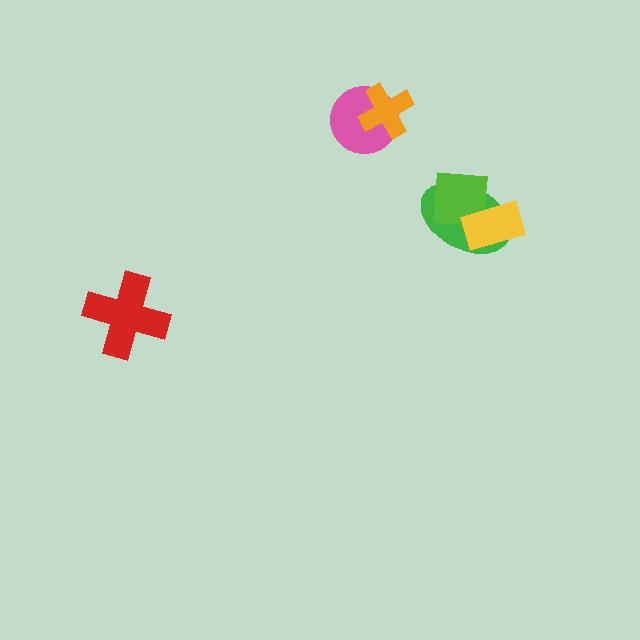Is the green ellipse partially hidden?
Yes, it is partially covered by another shape.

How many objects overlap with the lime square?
2 objects overlap with the lime square.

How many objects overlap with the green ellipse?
2 objects overlap with the green ellipse.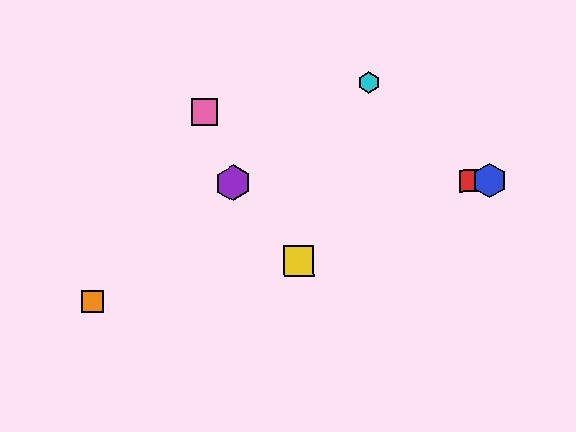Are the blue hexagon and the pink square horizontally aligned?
No, the blue hexagon is at y≈181 and the pink square is at y≈112.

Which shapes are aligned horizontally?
The red square, the blue hexagon, the green hexagon, the purple hexagon are aligned horizontally.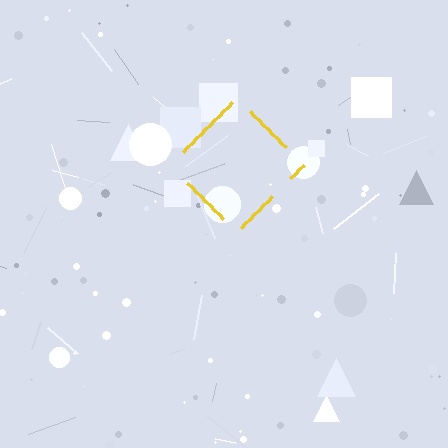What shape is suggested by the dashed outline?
The dashed outline suggests a diamond.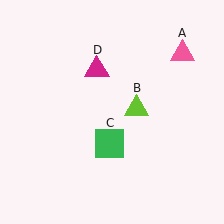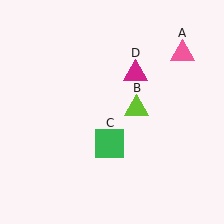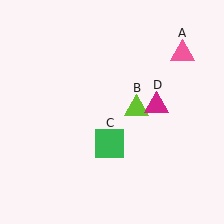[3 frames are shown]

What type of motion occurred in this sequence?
The magenta triangle (object D) rotated clockwise around the center of the scene.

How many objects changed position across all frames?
1 object changed position: magenta triangle (object D).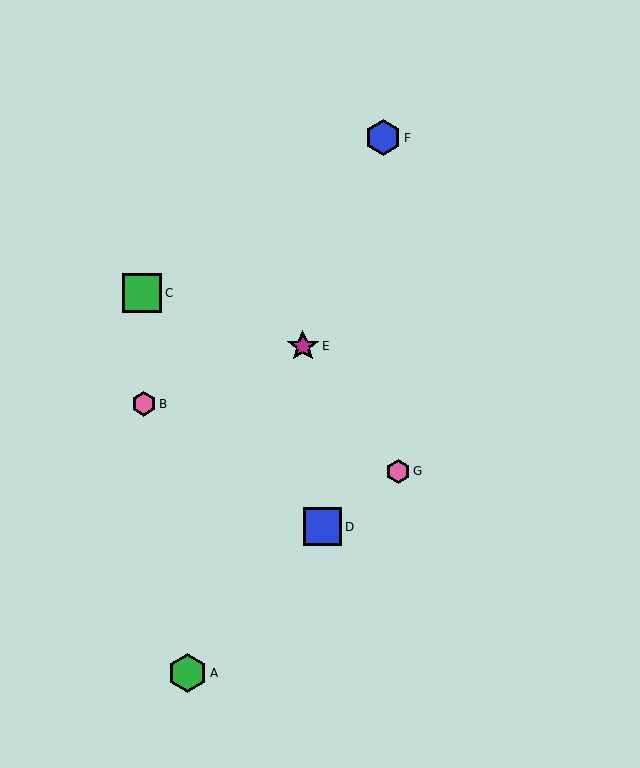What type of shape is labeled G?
Shape G is a pink hexagon.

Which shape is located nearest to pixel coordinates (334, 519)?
The blue square (labeled D) at (323, 527) is nearest to that location.